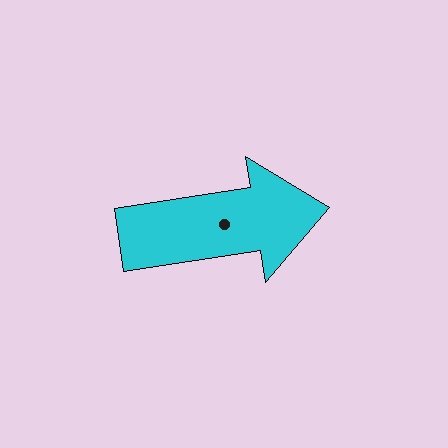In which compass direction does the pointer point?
East.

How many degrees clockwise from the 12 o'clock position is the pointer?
Approximately 81 degrees.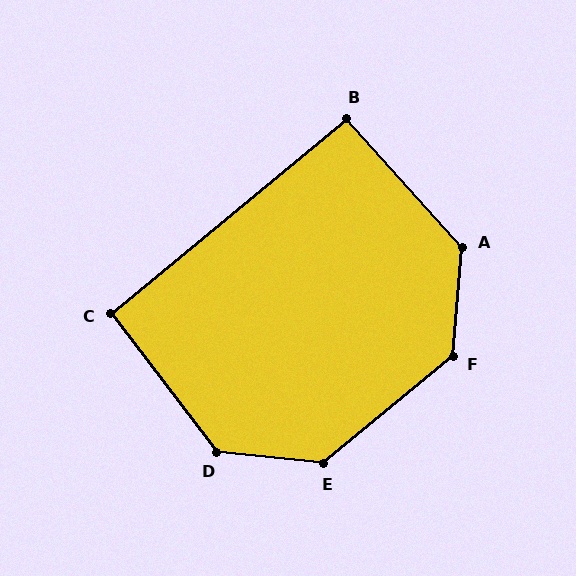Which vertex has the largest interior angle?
E, at approximately 135 degrees.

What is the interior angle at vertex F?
Approximately 134 degrees (obtuse).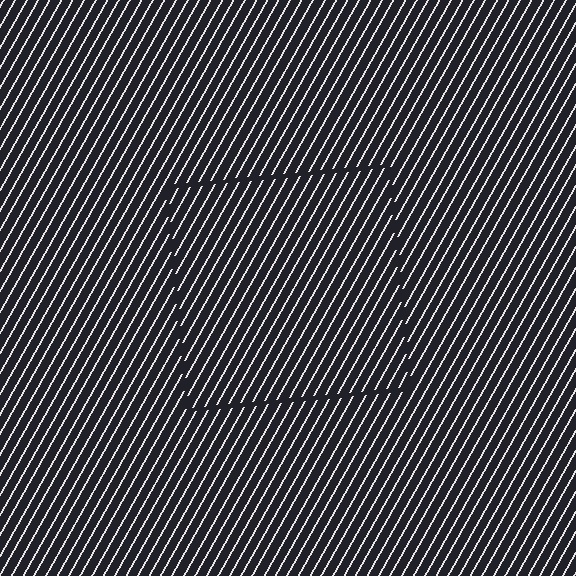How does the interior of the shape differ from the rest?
The interior of the shape contains the same grating, shifted by half a period — the contour is defined by the phase discontinuity where line-ends from the inner and outer gratings abut.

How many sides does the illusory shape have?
4 sides — the line-ends trace a square.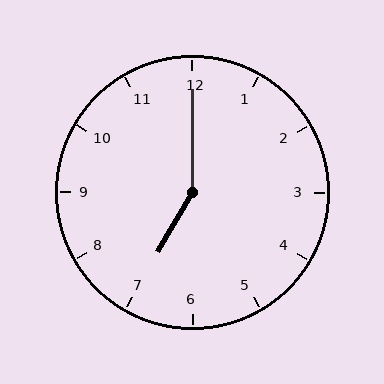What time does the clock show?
7:00.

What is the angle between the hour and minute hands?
Approximately 150 degrees.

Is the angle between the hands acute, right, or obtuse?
It is obtuse.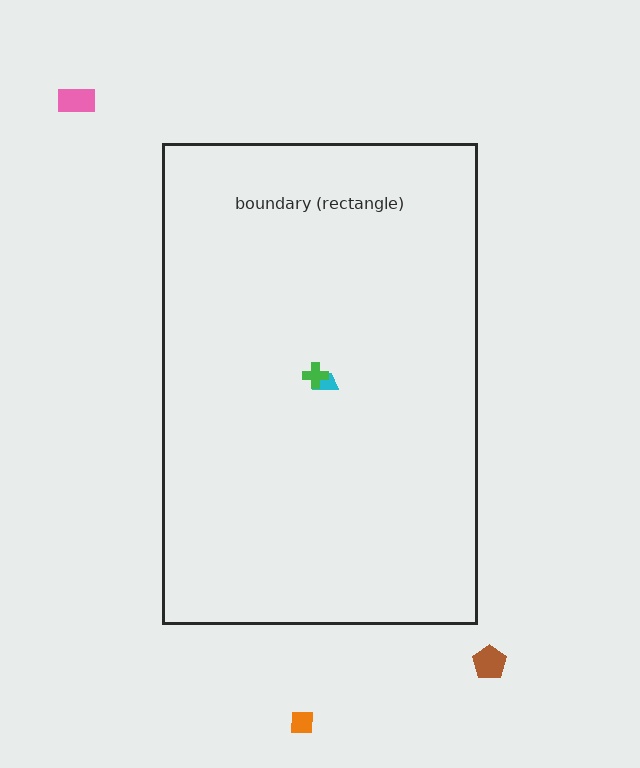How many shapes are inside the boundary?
2 inside, 3 outside.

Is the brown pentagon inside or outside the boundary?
Outside.